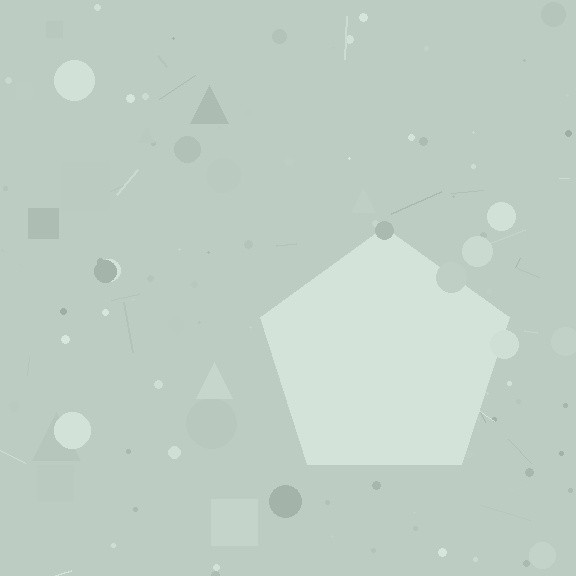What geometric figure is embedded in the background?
A pentagon is embedded in the background.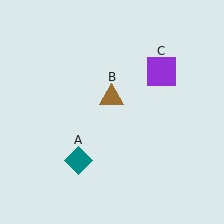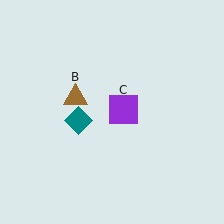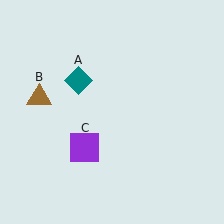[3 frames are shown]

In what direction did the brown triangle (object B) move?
The brown triangle (object B) moved left.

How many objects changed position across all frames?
3 objects changed position: teal diamond (object A), brown triangle (object B), purple square (object C).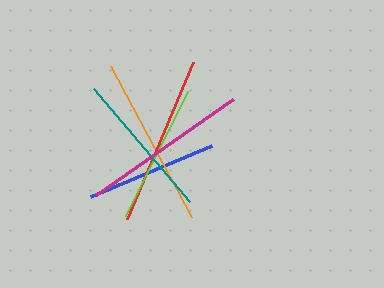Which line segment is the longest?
The orange line is the longest at approximately 171 pixels.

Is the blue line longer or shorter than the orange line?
The orange line is longer than the blue line.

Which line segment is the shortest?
The blue line is the shortest at approximately 132 pixels.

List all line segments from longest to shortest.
From longest to shortest: orange, red, magenta, teal, lime, blue.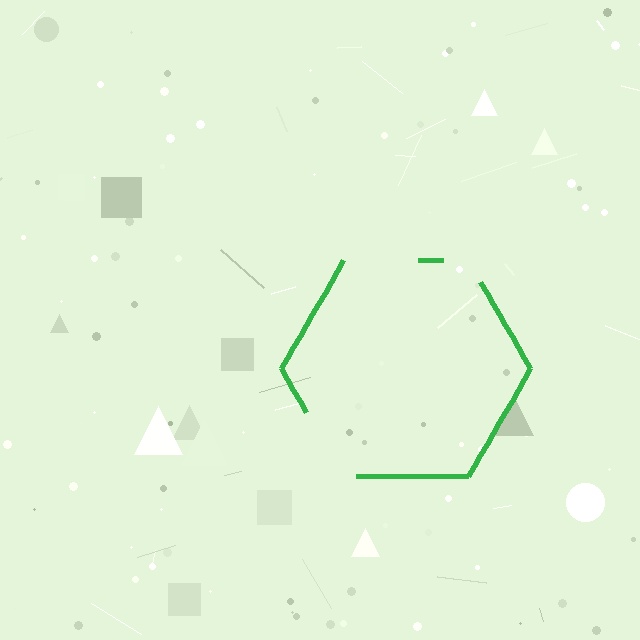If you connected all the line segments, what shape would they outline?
They would outline a hexagon.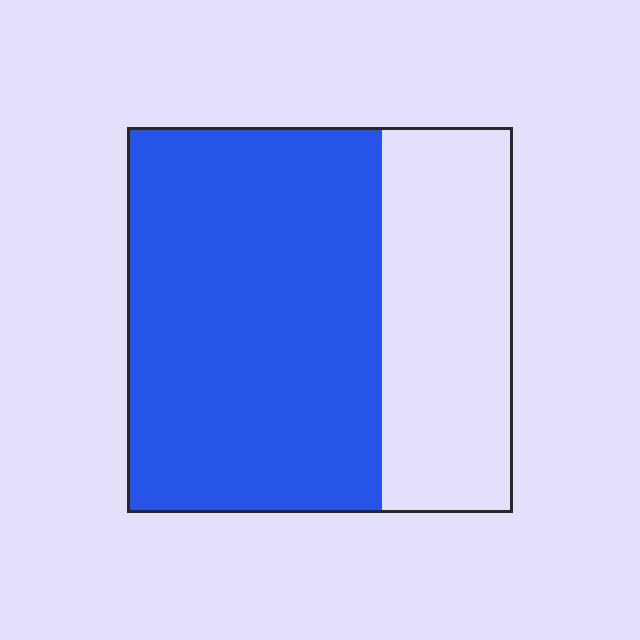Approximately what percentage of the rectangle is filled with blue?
Approximately 65%.